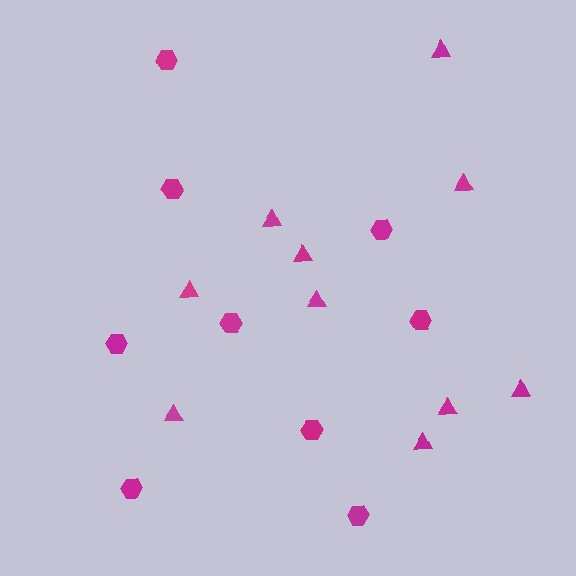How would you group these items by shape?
There are 2 groups: one group of triangles (10) and one group of hexagons (9).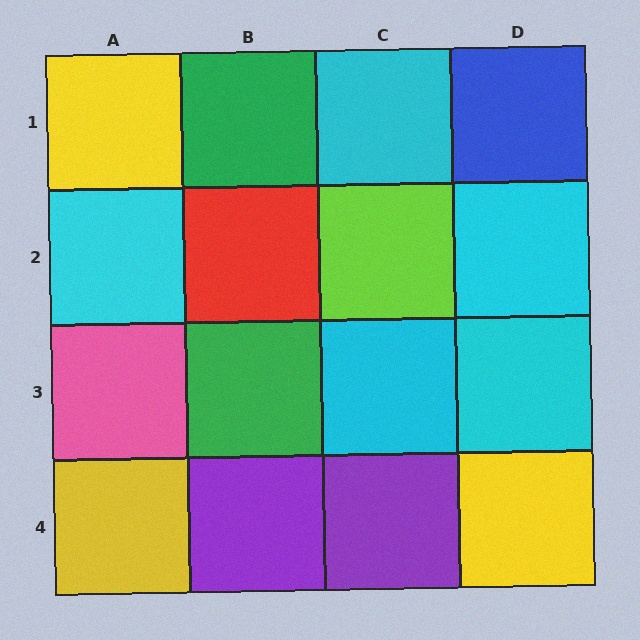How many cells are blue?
1 cell is blue.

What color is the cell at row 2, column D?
Cyan.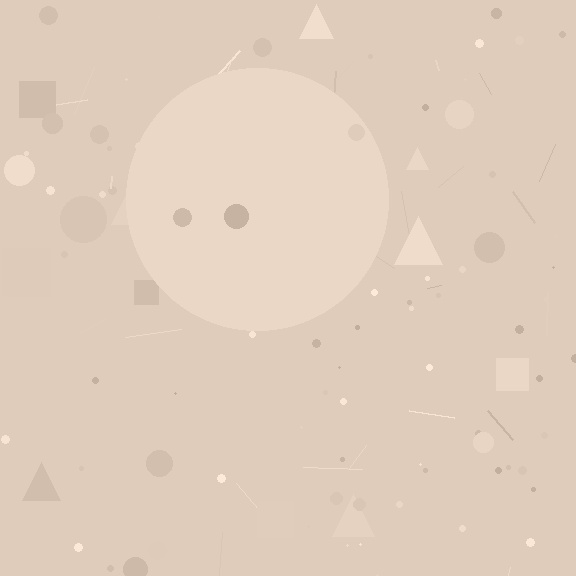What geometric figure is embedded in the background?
A circle is embedded in the background.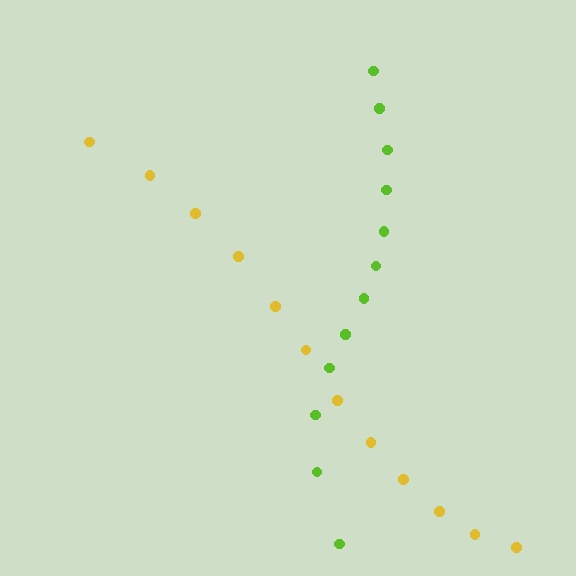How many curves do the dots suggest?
There are 2 distinct paths.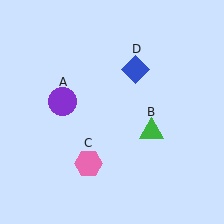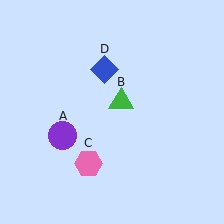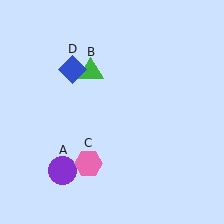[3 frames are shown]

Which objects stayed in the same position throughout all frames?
Pink hexagon (object C) remained stationary.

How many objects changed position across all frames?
3 objects changed position: purple circle (object A), green triangle (object B), blue diamond (object D).